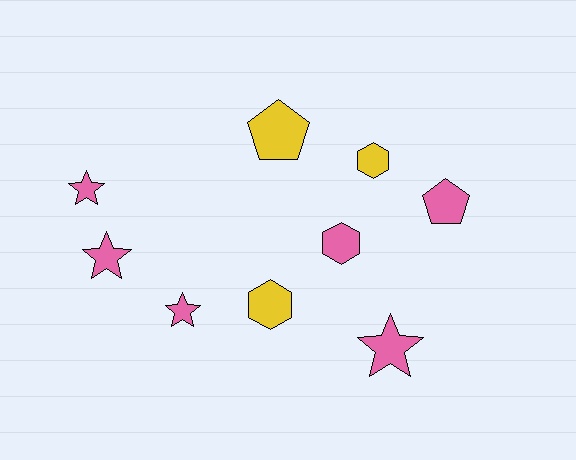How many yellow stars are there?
There are no yellow stars.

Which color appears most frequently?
Pink, with 6 objects.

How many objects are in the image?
There are 9 objects.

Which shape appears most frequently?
Star, with 4 objects.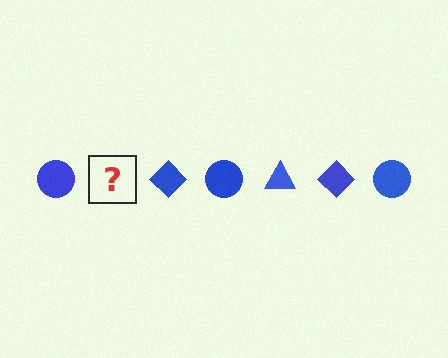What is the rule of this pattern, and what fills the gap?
The rule is that the pattern cycles through circle, triangle, diamond shapes in blue. The gap should be filled with a blue triangle.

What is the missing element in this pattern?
The missing element is a blue triangle.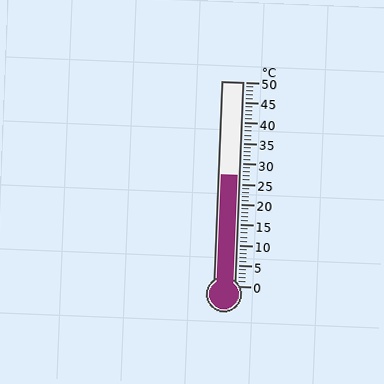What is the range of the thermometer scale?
The thermometer scale ranges from 0°C to 50°C.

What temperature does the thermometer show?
The thermometer shows approximately 27°C.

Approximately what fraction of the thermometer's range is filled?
The thermometer is filled to approximately 55% of its range.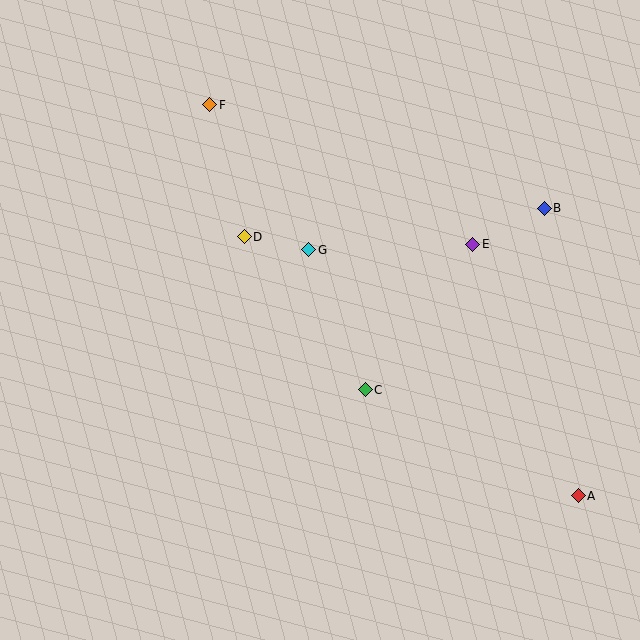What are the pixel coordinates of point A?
Point A is at (578, 496).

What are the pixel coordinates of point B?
Point B is at (544, 208).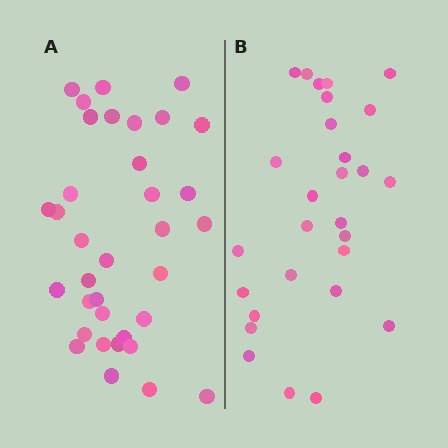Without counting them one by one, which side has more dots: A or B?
Region A (the left region) has more dots.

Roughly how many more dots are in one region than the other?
Region A has roughly 8 or so more dots than region B.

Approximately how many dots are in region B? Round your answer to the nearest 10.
About 30 dots. (The exact count is 28, which rounds to 30.)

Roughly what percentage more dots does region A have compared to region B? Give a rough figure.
About 25% more.